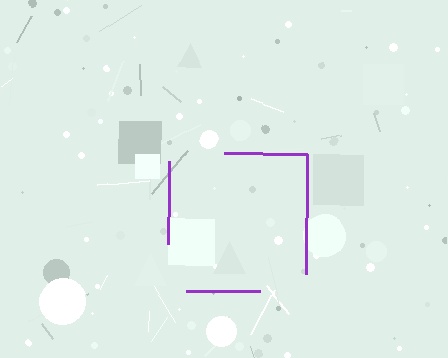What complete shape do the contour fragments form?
The contour fragments form a square.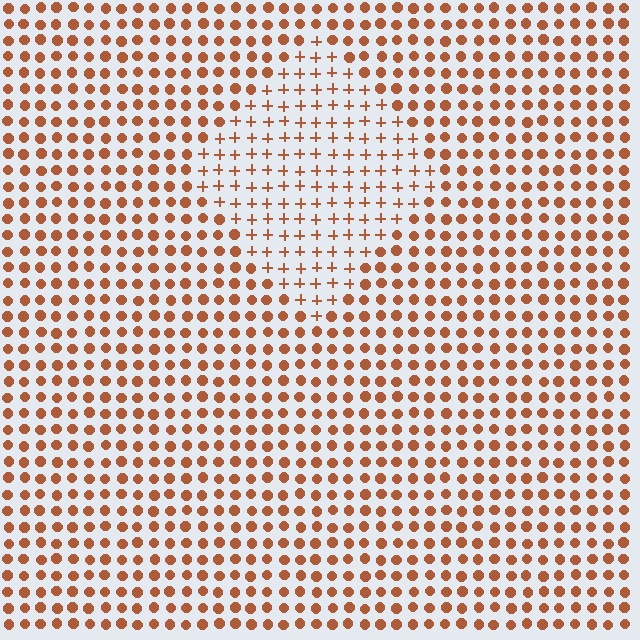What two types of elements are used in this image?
The image uses plus signs inside the diamond region and circles outside it.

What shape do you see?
I see a diamond.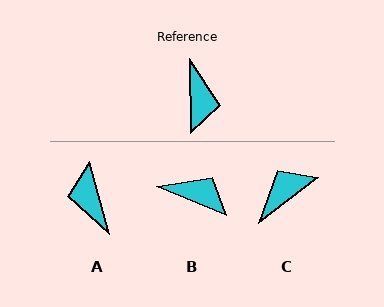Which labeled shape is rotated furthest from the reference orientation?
A, about 166 degrees away.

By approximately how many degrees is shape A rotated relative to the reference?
Approximately 166 degrees clockwise.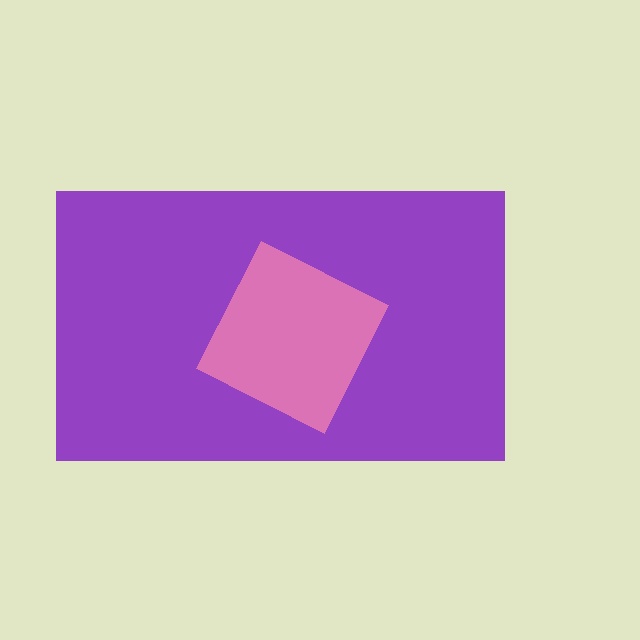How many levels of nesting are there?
2.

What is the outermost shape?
The purple rectangle.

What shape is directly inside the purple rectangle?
The pink square.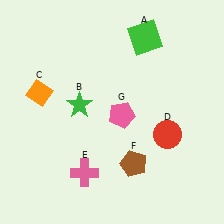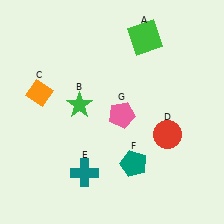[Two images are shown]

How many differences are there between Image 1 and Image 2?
There are 2 differences between the two images.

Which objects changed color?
E changed from pink to teal. F changed from brown to teal.